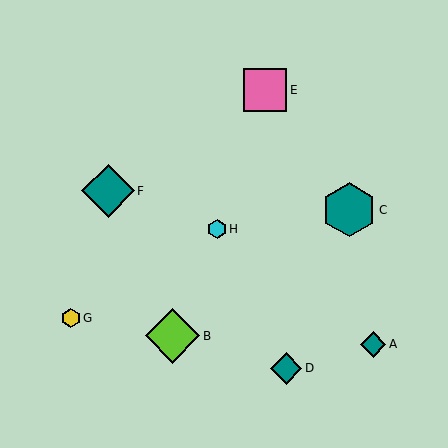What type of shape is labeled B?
Shape B is a lime diamond.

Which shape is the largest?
The lime diamond (labeled B) is the largest.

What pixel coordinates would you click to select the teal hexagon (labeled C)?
Click at (349, 210) to select the teal hexagon C.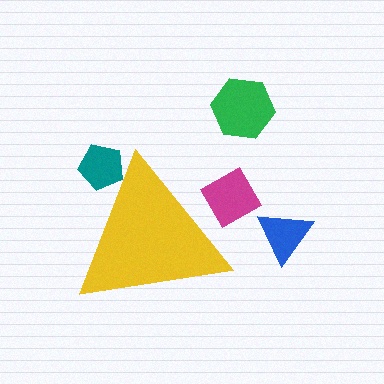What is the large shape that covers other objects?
A yellow triangle.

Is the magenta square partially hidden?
Yes, the magenta square is partially hidden behind the yellow triangle.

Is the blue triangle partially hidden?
No, the blue triangle is fully visible.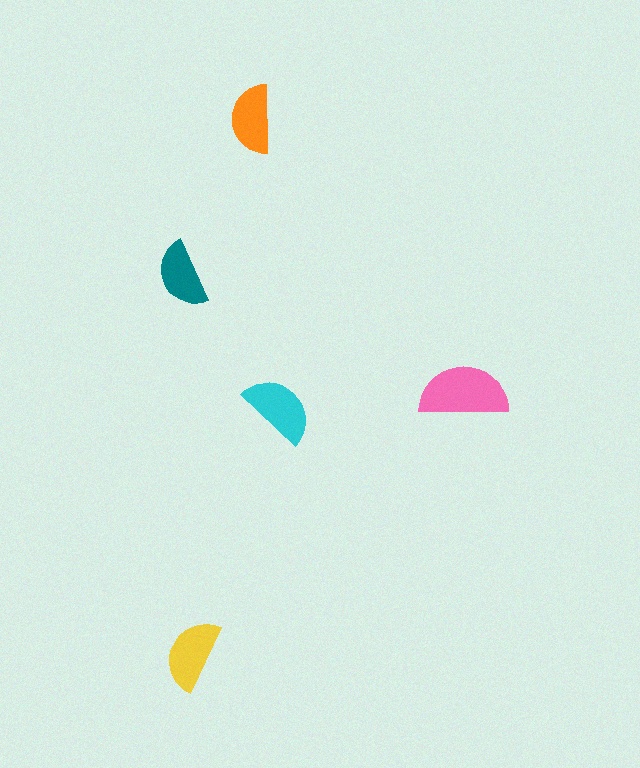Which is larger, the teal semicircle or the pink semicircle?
The pink one.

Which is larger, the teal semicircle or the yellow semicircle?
The yellow one.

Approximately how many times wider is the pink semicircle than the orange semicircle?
About 1.5 times wider.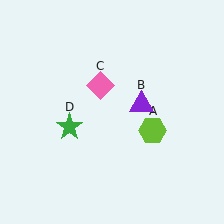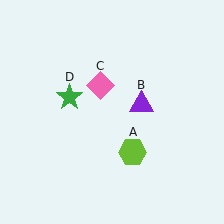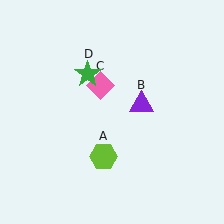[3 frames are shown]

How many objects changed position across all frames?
2 objects changed position: lime hexagon (object A), green star (object D).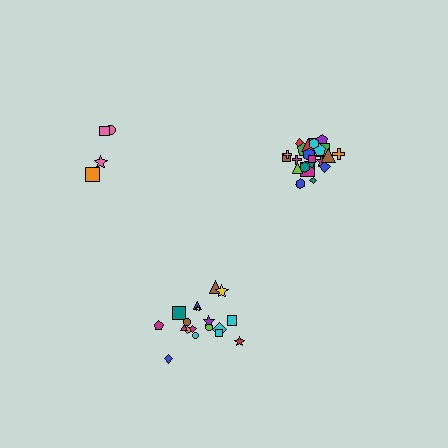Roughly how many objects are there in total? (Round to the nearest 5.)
Roughly 45 objects in total.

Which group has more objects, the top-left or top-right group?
The top-right group.